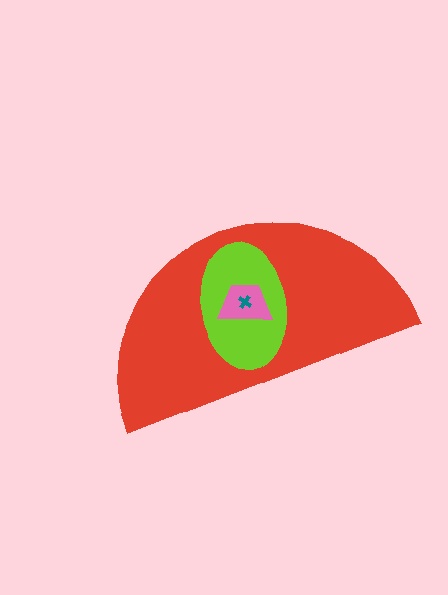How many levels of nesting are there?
4.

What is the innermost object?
The teal cross.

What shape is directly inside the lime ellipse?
The pink trapezoid.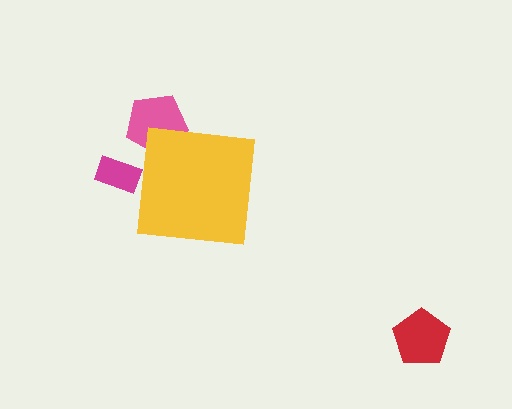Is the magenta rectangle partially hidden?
Yes, the magenta rectangle is partially hidden behind the yellow square.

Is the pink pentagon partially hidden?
Yes, the pink pentagon is partially hidden behind the yellow square.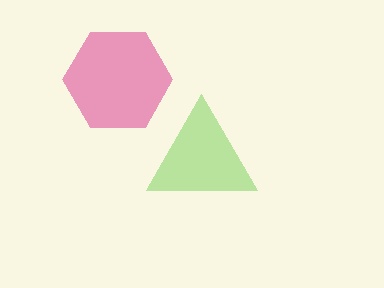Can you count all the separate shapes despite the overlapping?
Yes, there are 2 separate shapes.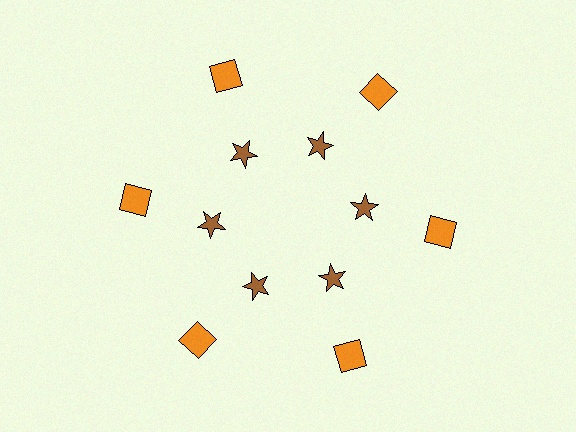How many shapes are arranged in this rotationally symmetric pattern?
There are 12 shapes, arranged in 6 groups of 2.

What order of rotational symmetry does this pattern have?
This pattern has 6-fold rotational symmetry.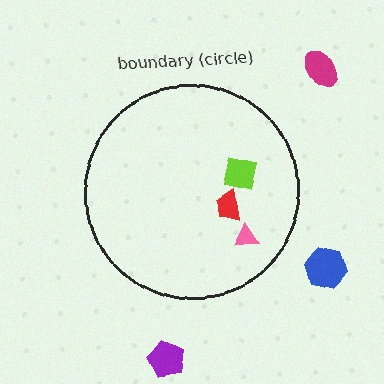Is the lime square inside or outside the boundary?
Inside.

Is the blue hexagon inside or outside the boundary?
Outside.